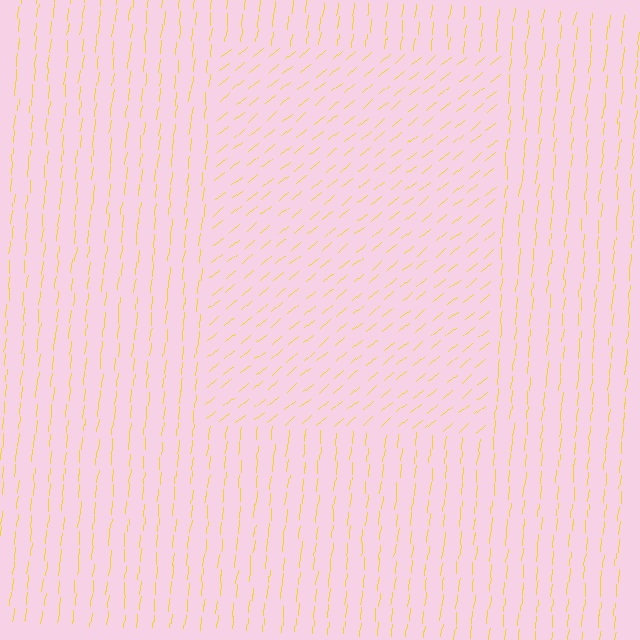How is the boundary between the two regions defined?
The boundary is defined purely by a change in line orientation (approximately 45 degrees difference). All lines are the same color and thickness.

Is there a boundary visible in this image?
Yes, there is a texture boundary formed by a change in line orientation.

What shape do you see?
I see a rectangle.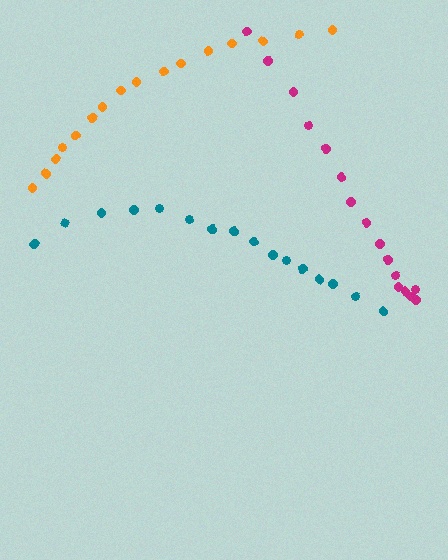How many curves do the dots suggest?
There are 3 distinct paths.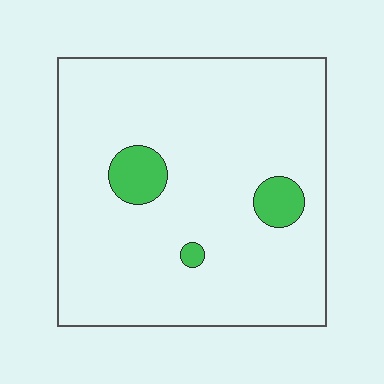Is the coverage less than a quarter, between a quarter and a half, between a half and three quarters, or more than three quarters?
Less than a quarter.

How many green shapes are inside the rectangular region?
3.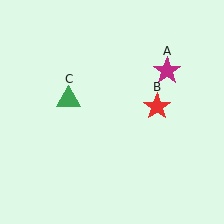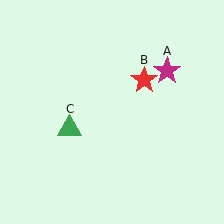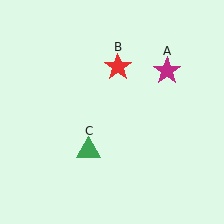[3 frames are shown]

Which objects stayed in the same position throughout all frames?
Magenta star (object A) remained stationary.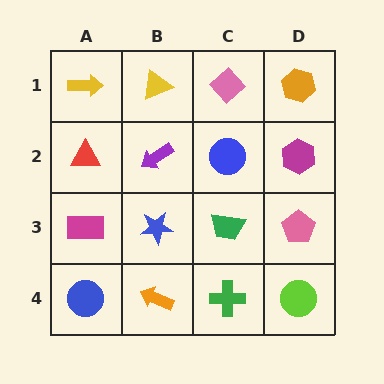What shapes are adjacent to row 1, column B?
A purple arrow (row 2, column B), a yellow arrow (row 1, column A), a pink diamond (row 1, column C).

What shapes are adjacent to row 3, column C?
A blue circle (row 2, column C), a green cross (row 4, column C), a blue star (row 3, column B), a pink pentagon (row 3, column D).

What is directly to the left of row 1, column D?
A pink diamond.